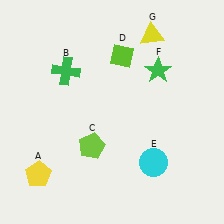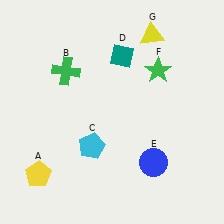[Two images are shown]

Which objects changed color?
C changed from lime to cyan. D changed from lime to teal. E changed from cyan to blue.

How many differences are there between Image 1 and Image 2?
There are 3 differences between the two images.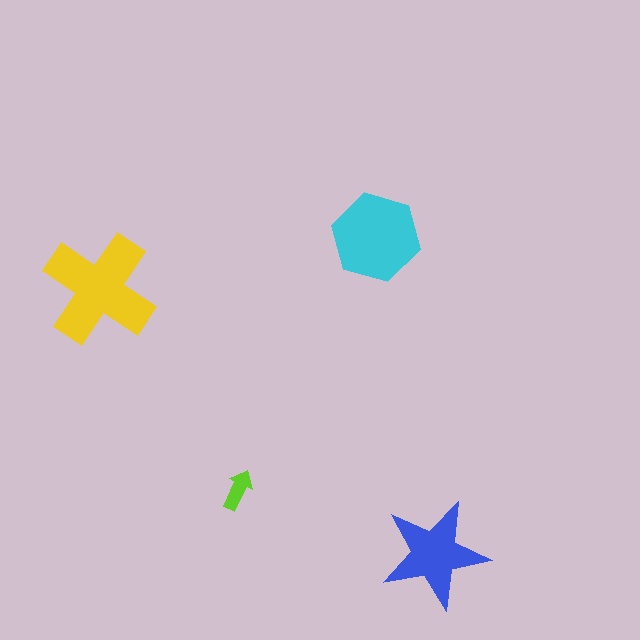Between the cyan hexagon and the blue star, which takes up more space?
The cyan hexagon.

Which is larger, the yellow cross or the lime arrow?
The yellow cross.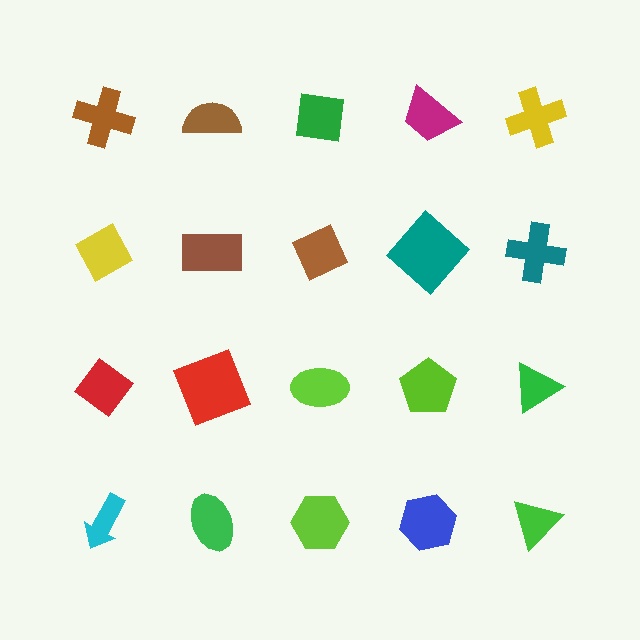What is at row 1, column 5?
A yellow cross.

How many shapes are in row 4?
5 shapes.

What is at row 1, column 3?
A green square.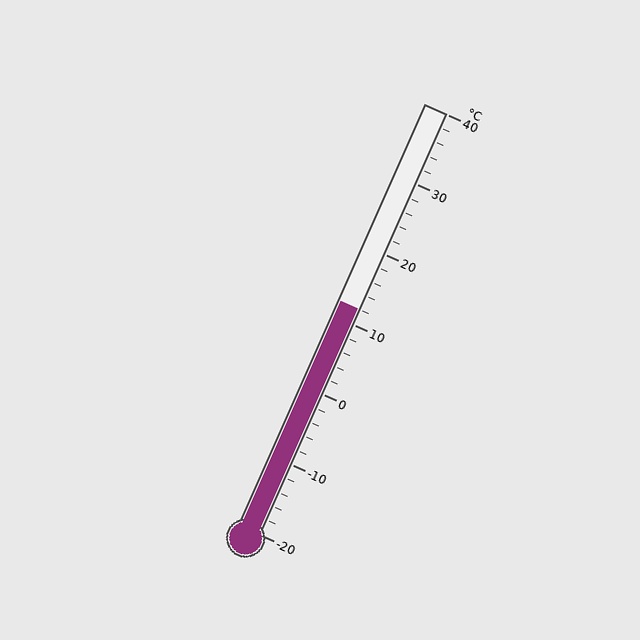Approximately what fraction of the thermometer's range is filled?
The thermometer is filled to approximately 55% of its range.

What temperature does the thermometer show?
The thermometer shows approximately 12°C.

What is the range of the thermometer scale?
The thermometer scale ranges from -20°C to 40°C.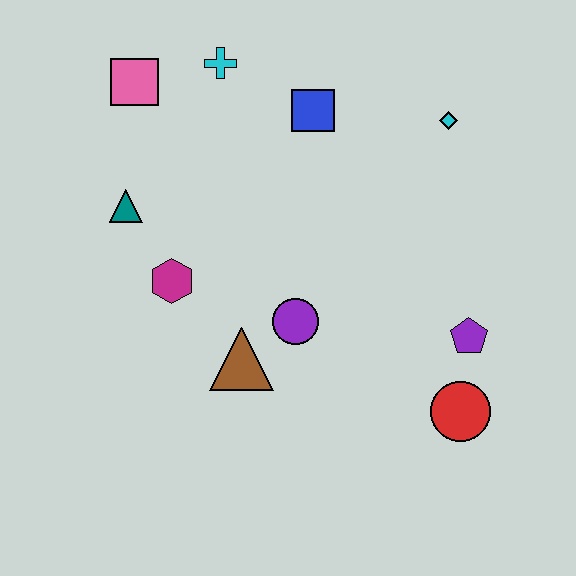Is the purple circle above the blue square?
No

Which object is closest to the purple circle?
The brown triangle is closest to the purple circle.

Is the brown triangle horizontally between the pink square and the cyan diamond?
Yes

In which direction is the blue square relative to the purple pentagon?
The blue square is above the purple pentagon.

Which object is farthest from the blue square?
The red circle is farthest from the blue square.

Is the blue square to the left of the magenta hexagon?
No